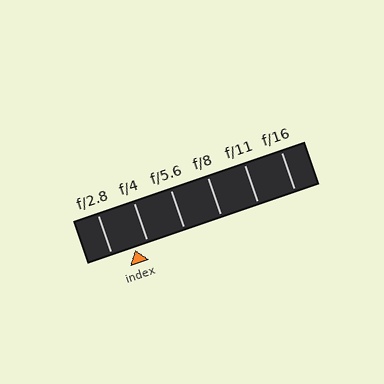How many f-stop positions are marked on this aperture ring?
There are 6 f-stop positions marked.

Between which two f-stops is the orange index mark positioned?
The index mark is between f/2.8 and f/4.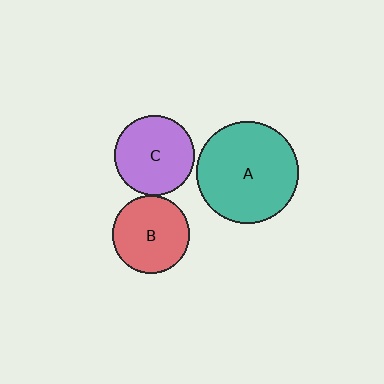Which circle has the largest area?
Circle A (teal).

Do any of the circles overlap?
No, none of the circles overlap.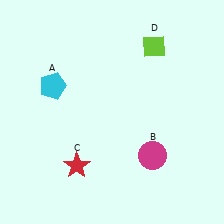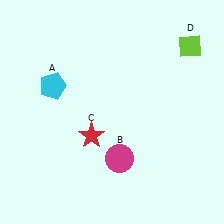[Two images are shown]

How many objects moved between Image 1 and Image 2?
3 objects moved between the two images.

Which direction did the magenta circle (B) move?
The magenta circle (B) moved left.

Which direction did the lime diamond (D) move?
The lime diamond (D) moved right.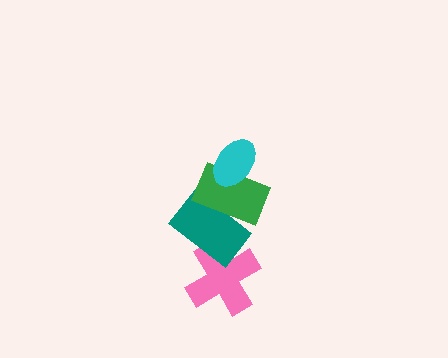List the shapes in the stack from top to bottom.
From top to bottom: the cyan ellipse, the green rectangle, the teal rectangle, the pink cross.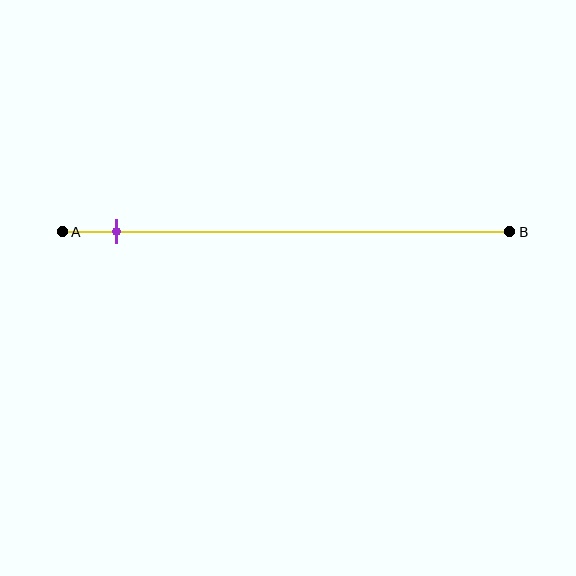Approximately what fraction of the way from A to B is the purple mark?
The purple mark is approximately 10% of the way from A to B.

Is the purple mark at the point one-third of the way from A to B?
No, the mark is at about 10% from A, not at the 33% one-third point.